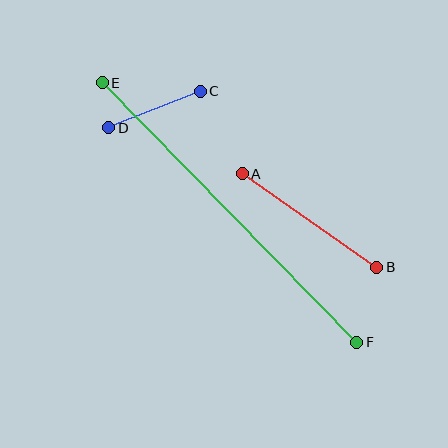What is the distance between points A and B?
The distance is approximately 164 pixels.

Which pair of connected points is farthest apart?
Points E and F are farthest apart.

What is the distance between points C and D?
The distance is approximately 99 pixels.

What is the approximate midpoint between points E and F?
The midpoint is at approximately (230, 212) pixels.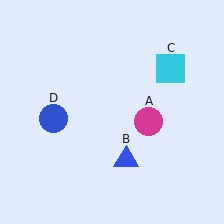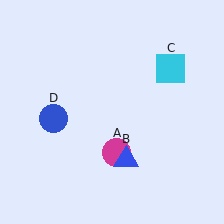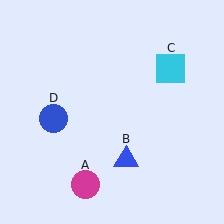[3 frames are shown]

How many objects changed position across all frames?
1 object changed position: magenta circle (object A).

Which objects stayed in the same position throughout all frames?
Blue triangle (object B) and cyan square (object C) and blue circle (object D) remained stationary.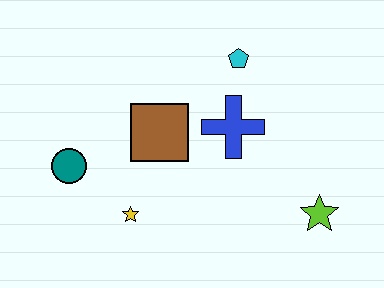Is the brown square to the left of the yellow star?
No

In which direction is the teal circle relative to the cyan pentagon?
The teal circle is to the left of the cyan pentagon.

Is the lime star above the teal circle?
No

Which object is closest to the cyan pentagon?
The blue cross is closest to the cyan pentagon.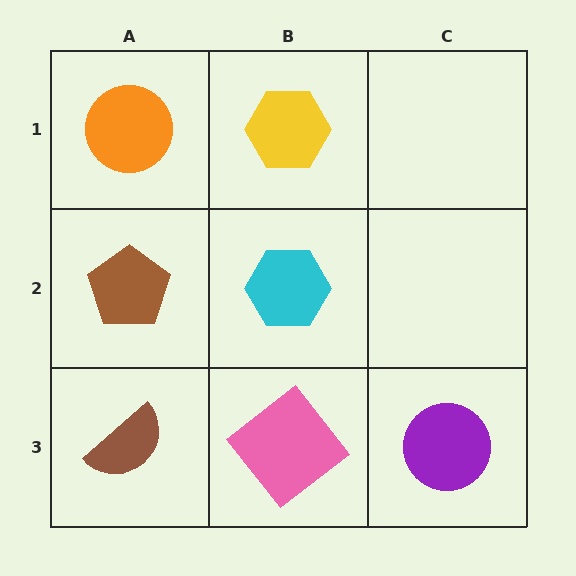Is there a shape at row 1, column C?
No, that cell is empty.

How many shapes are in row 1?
2 shapes.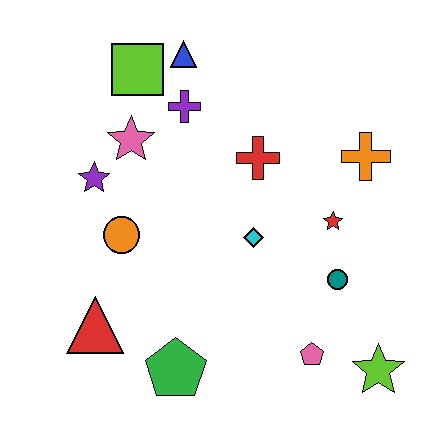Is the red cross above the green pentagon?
Yes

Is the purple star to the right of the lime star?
No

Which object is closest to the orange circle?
The purple star is closest to the orange circle.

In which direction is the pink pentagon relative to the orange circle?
The pink pentagon is to the right of the orange circle.